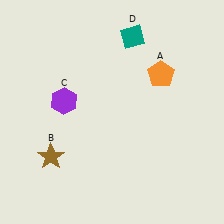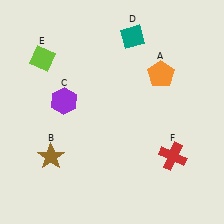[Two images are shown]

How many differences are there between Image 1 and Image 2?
There are 2 differences between the two images.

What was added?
A lime diamond (E), a red cross (F) were added in Image 2.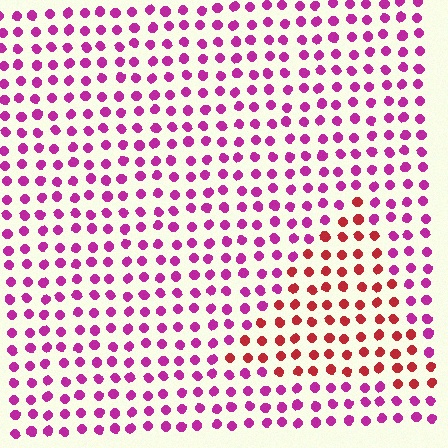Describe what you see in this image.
The image is filled with small magenta elements in a uniform arrangement. A triangle-shaped region is visible where the elements are tinted to a slightly different hue, forming a subtle color boundary.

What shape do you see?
I see a triangle.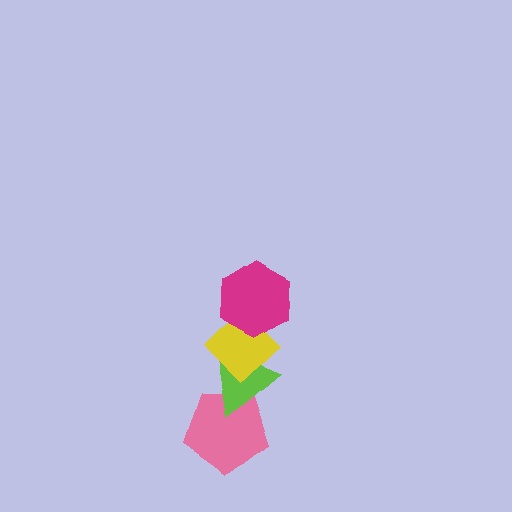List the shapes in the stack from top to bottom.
From top to bottom: the magenta hexagon, the yellow diamond, the lime triangle, the pink pentagon.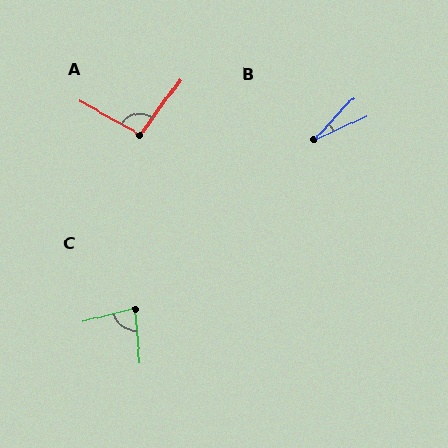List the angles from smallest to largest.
B (21°), C (80°), A (96°).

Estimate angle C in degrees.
Approximately 80 degrees.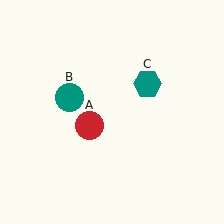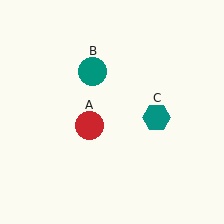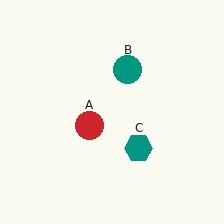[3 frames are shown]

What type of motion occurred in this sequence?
The teal circle (object B), teal hexagon (object C) rotated clockwise around the center of the scene.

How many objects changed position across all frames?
2 objects changed position: teal circle (object B), teal hexagon (object C).